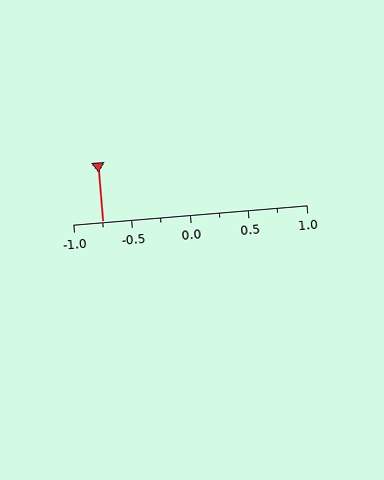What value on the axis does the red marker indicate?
The marker indicates approximately -0.75.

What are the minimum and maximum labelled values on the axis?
The axis runs from -1.0 to 1.0.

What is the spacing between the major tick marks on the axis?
The major ticks are spaced 0.5 apart.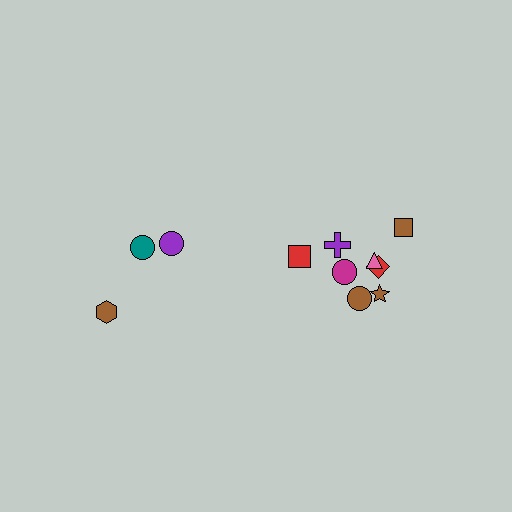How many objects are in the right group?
There are 8 objects.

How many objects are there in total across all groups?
There are 11 objects.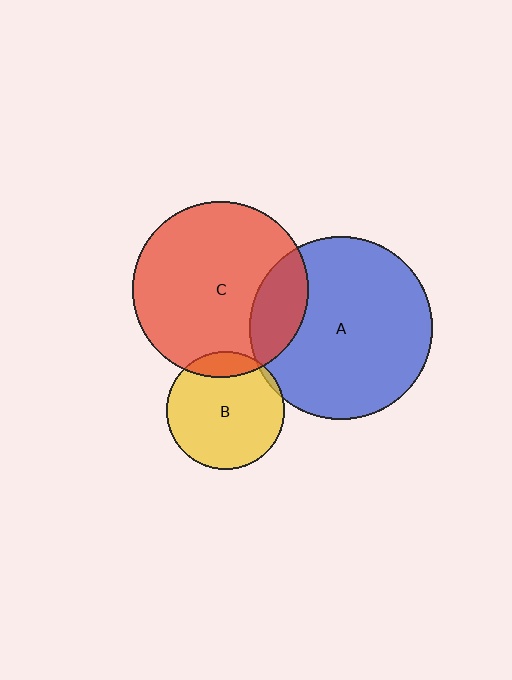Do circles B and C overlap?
Yes.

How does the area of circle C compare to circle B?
Approximately 2.2 times.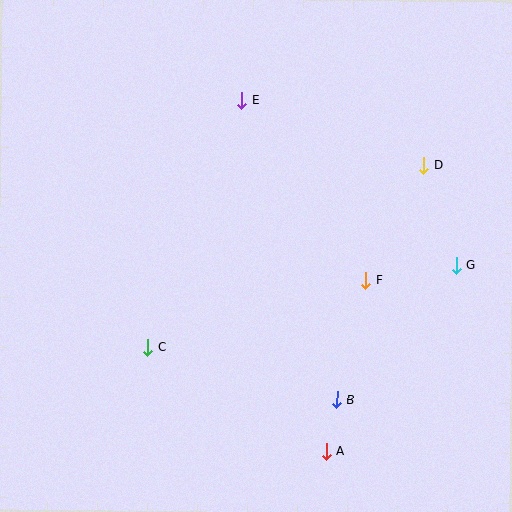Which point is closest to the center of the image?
Point F at (366, 281) is closest to the center.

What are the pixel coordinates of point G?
Point G is at (456, 265).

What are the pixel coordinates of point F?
Point F is at (366, 281).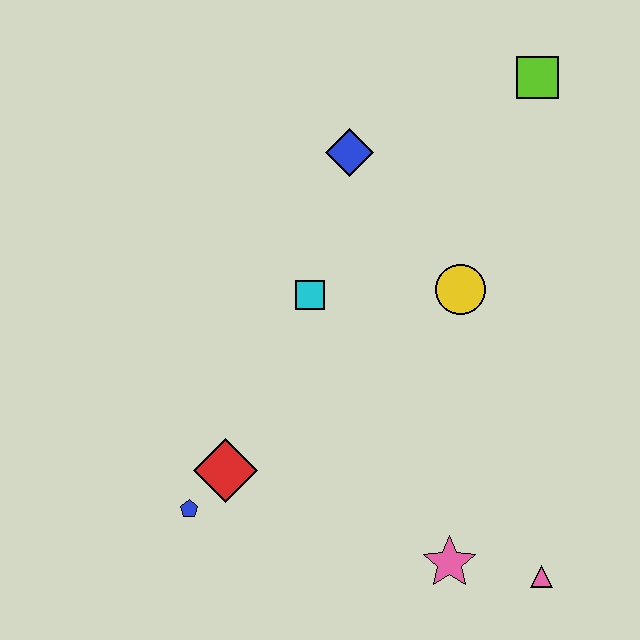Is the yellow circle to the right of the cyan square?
Yes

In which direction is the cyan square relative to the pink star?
The cyan square is above the pink star.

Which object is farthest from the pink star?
The lime square is farthest from the pink star.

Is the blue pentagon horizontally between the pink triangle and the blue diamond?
No